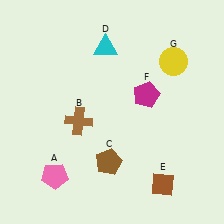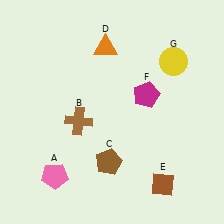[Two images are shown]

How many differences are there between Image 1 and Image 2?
There is 1 difference between the two images.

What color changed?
The triangle (D) changed from cyan in Image 1 to orange in Image 2.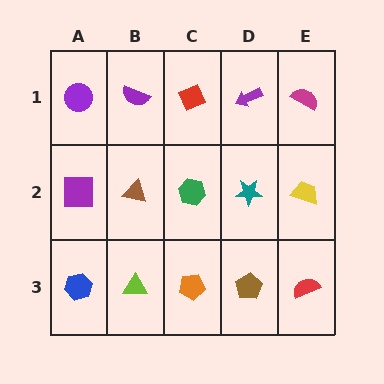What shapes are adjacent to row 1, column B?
A brown triangle (row 2, column B), a purple circle (row 1, column A), a red diamond (row 1, column C).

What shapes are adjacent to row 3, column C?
A green hexagon (row 2, column C), a lime triangle (row 3, column B), a brown pentagon (row 3, column D).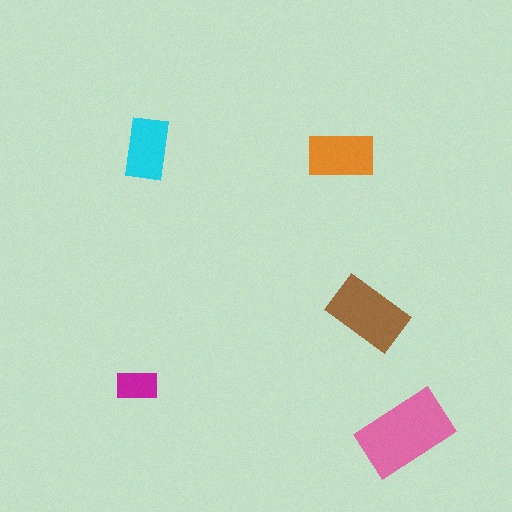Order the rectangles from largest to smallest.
the pink one, the brown one, the orange one, the cyan one, the magenta one.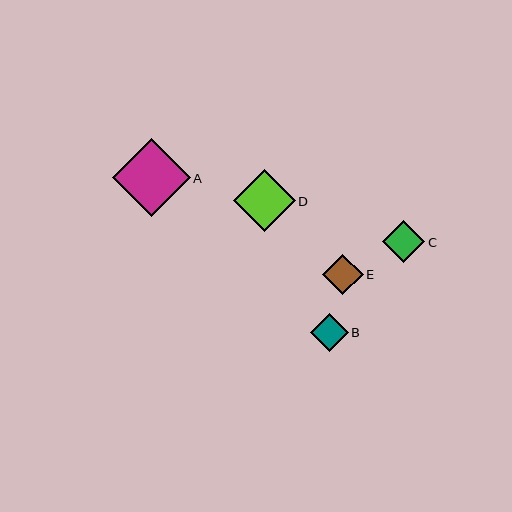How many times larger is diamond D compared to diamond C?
Diamond D is approximately 1.5 times the size of diamond C.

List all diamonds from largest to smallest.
From largest to smallest: A, D, C, E, B.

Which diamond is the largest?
Diamond A is the largest with a size of approximately 78 pixels.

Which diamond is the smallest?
Diamond B is the smallest with a size of approximately 38 pixels.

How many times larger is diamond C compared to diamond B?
Diamond C is approximately 1.1 times the size of diamond B.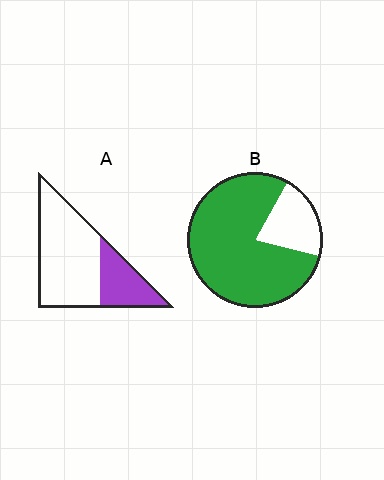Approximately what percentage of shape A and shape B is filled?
A is approximately 30% and B is approximately 80%.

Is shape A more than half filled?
No.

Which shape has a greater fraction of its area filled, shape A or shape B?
Shape B.